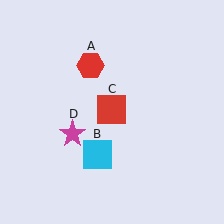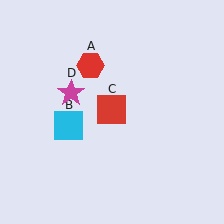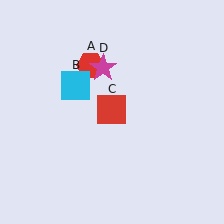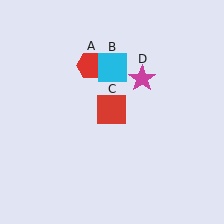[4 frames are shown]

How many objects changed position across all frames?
2 objects changed position: cyan square (object B), magenta star (object D).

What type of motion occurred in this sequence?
The cyan square (object B), magenta star (object D) rotated clockwise around the center of the scene.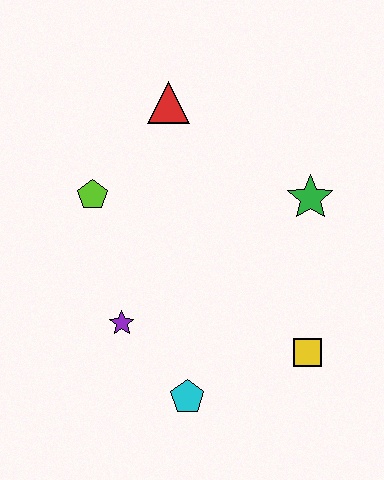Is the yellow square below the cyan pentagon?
No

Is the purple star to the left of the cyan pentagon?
Yes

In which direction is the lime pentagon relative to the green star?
The lime pentagon is to the left of the green star.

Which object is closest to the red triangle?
The lime pentagon is closest to the red triangle.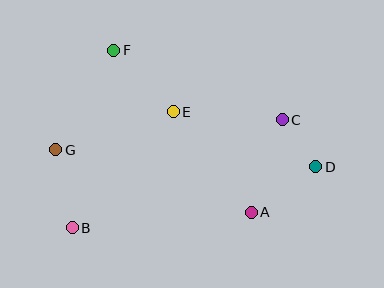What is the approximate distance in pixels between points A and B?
The distance between A and B is approximately 180 pixels.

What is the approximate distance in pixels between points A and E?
The distance between A and E is approximately 127 pixels.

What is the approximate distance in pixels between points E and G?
The distance between E and G is approximately 123 pixels.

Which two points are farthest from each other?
Points D and G are farthest from each other.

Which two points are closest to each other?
Points C and D are closest to each other.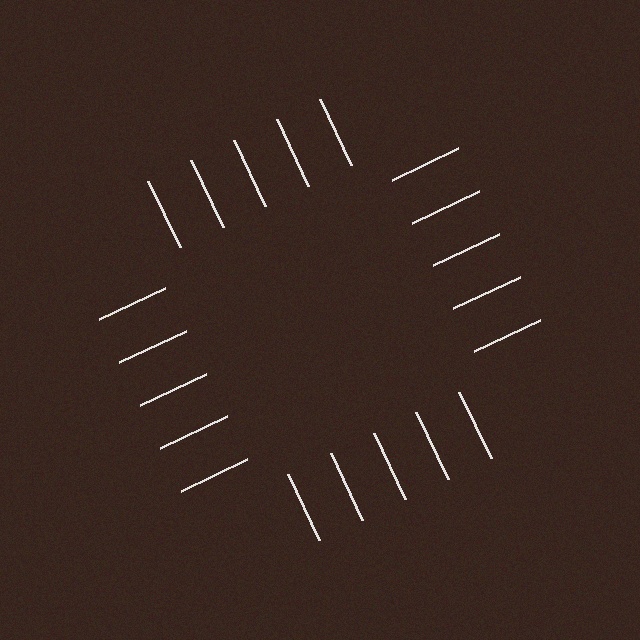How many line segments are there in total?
20 — 5 along each of the 4 edges.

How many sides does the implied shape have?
4 sides — the line-ends trace a square.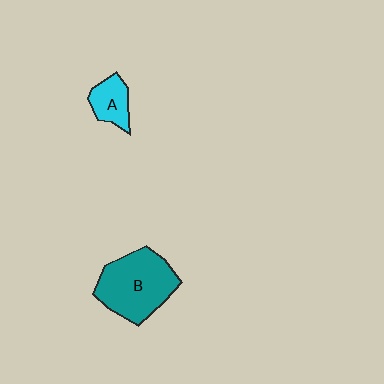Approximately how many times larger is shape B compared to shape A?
Approximately 2.6 times.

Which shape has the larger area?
Shape B (teal).